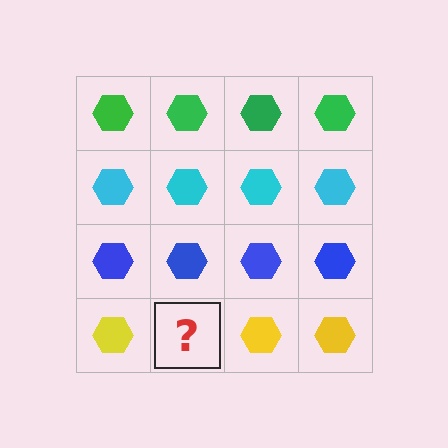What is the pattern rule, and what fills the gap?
The rule is that each row has a consistent color. The gap should be filled with a yellow hexagon.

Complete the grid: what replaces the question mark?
The question mark should be replaced with a yellow hexagon.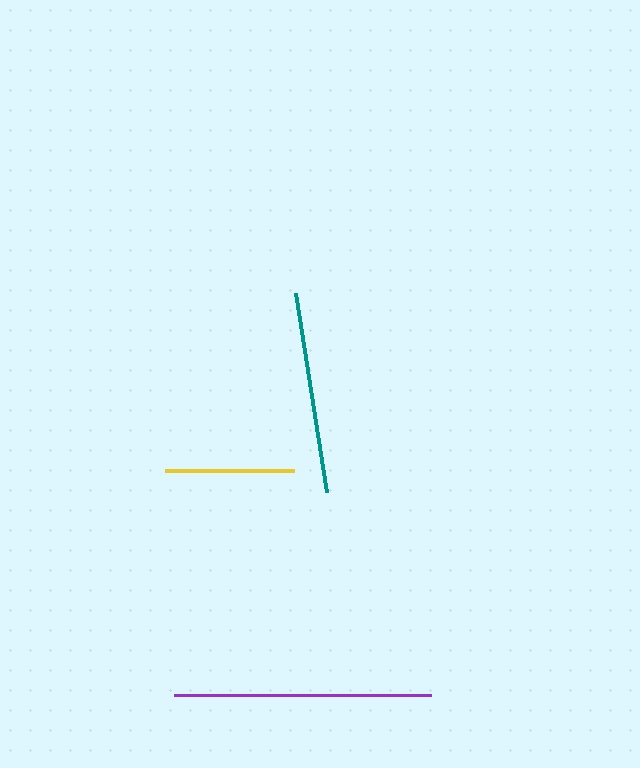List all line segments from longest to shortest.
From longest to shortest: purple, teal, yellow.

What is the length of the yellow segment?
The yellow segment is approximately 129 pixels long.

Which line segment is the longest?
The purple line is the longest at approximately 257 pixels.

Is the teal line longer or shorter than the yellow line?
The teal line is longer than the yellow line.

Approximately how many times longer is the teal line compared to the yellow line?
The teal line is approximately 1.6 times the length of the yellow line.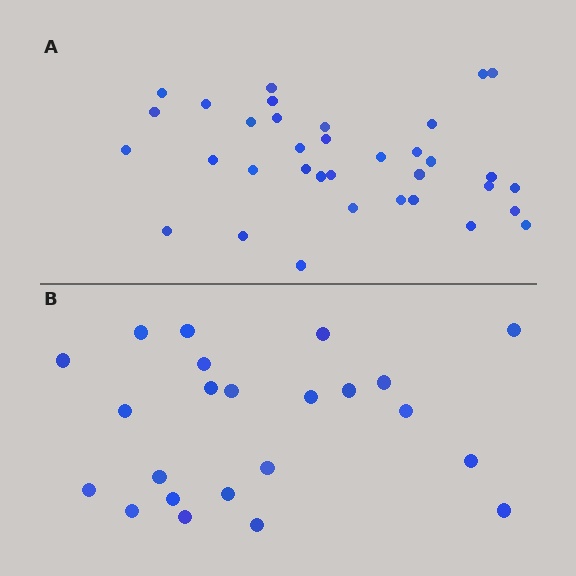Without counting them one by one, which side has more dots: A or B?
Region A (the top region) has more dots.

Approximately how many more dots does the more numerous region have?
Region A has roughly 12 or so more dots than region B.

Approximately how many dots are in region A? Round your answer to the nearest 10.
About 40 dots. (The exact count is 35, which rounds to 40.)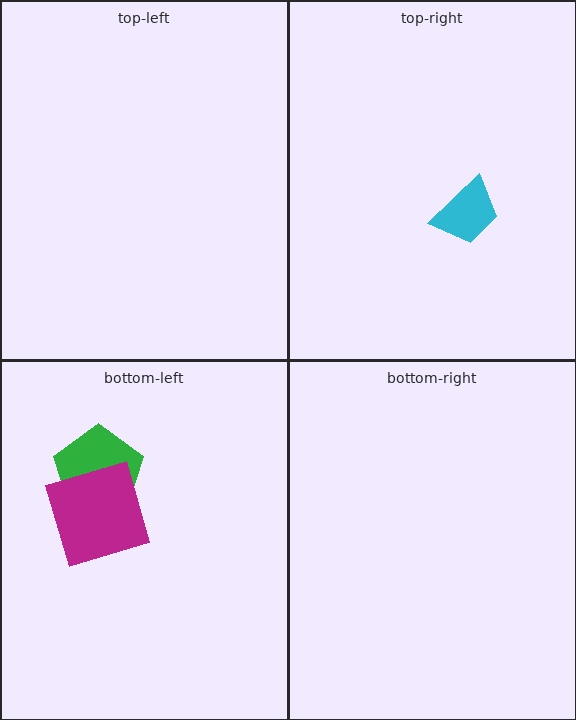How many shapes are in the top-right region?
1.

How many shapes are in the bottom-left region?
2.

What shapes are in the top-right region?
The cyan trapezoid.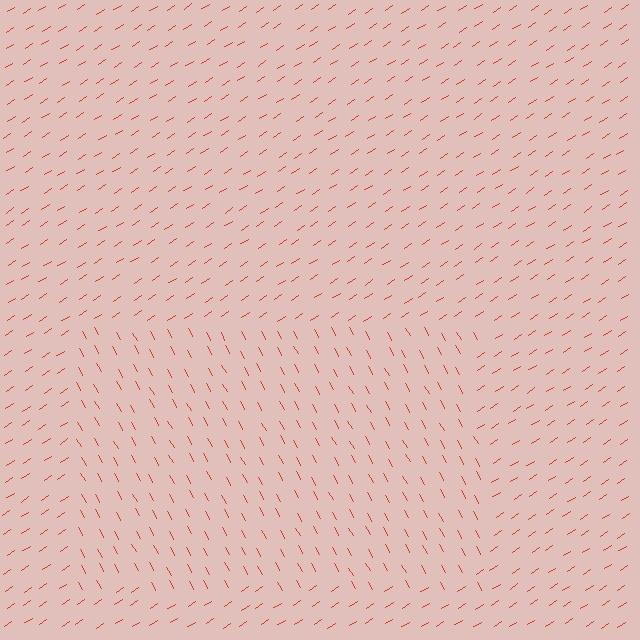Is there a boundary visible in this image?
Yes, there is a texture boundary formed by a change in line orientation.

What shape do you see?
I see a rectangle.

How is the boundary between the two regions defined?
The boundary is defined purely by a change in line orientation (approximately 86 degrees difference). All lines are the same color and thickness.